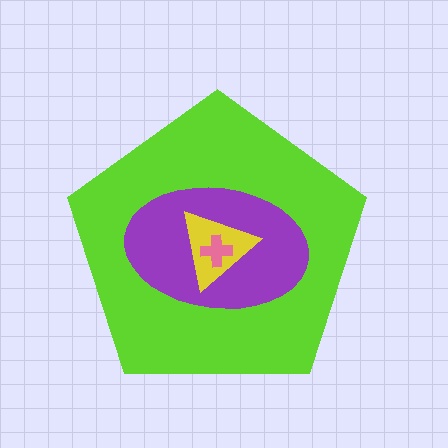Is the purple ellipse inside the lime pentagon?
Yes.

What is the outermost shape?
The lime pentagon.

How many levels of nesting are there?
4.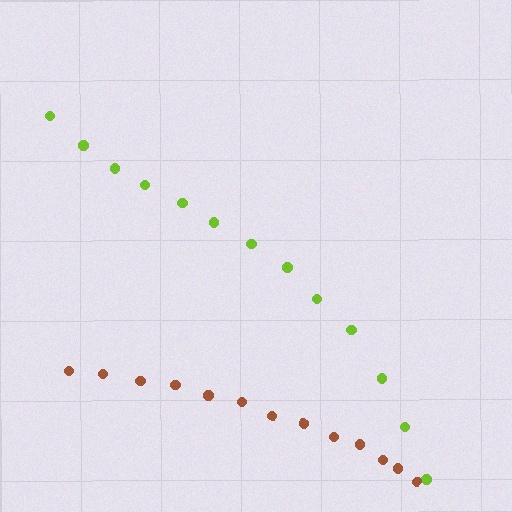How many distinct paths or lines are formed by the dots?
There are 2 distinct paths.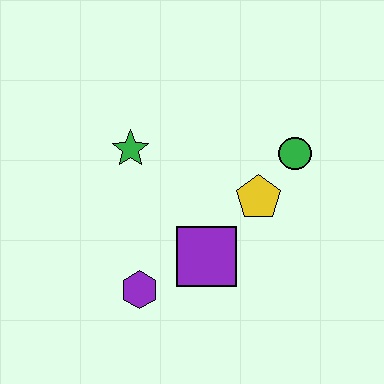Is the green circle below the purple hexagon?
No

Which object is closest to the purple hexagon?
The purple square is closest to the purple hexagon.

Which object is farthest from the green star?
The green circle is farthest from the green star.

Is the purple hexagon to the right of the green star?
Yes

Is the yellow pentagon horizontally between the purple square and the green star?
No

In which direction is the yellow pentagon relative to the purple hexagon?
The yellow pentagon is to the right of the purple hexagon.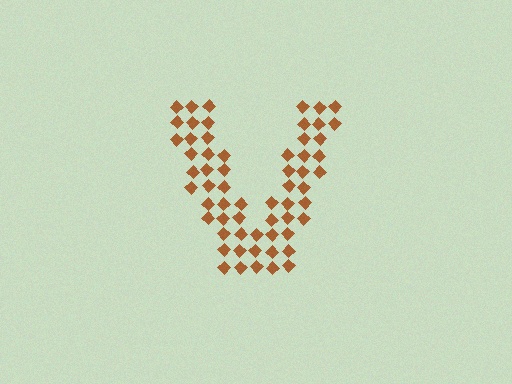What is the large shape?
The large shape is the letter V.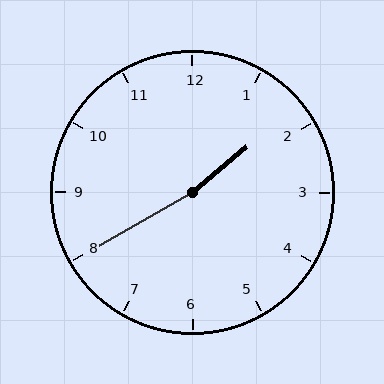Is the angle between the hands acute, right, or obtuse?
It is obtuse.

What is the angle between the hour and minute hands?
Approximately 170 degrees.